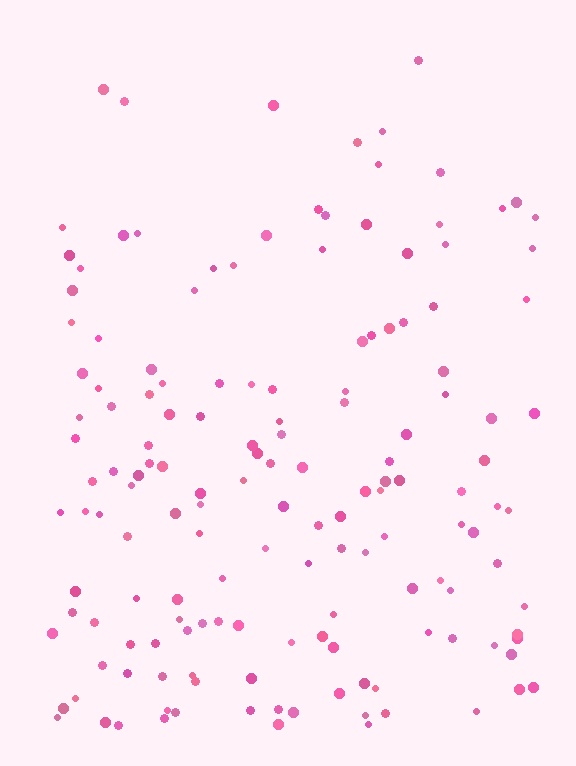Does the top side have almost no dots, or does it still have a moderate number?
Still a moderate number, just noticeably fewer than the bottom.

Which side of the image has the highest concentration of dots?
The bottom.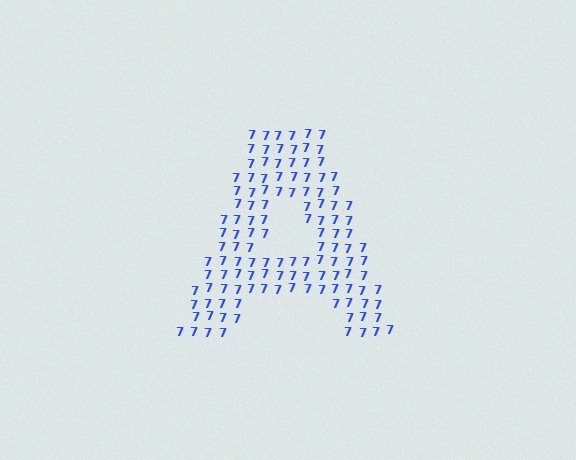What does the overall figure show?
The overall figure shows the letter A.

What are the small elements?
The small elements are digit 7's.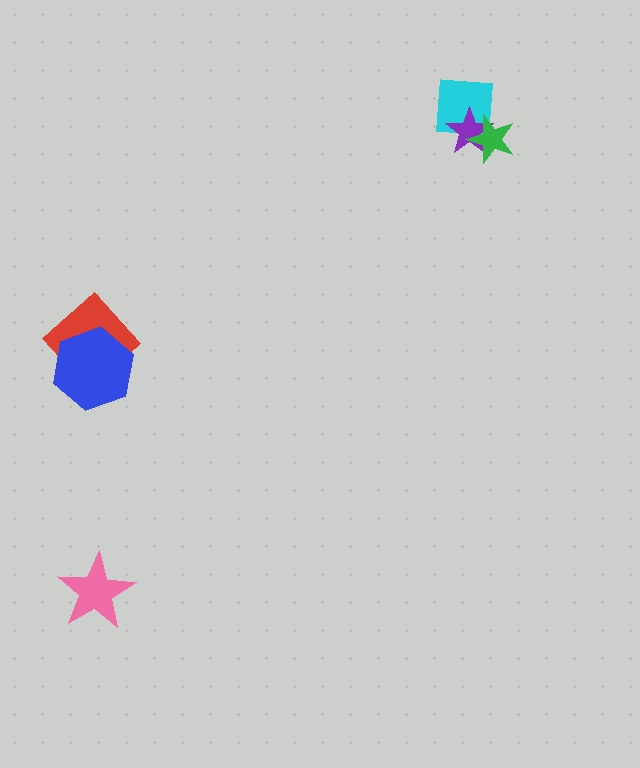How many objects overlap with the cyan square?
2 objects overlap with the cyan square.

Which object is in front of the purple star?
The green star is in front of the purple star.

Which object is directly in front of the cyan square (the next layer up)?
The purple star is directly in front of the cyan square.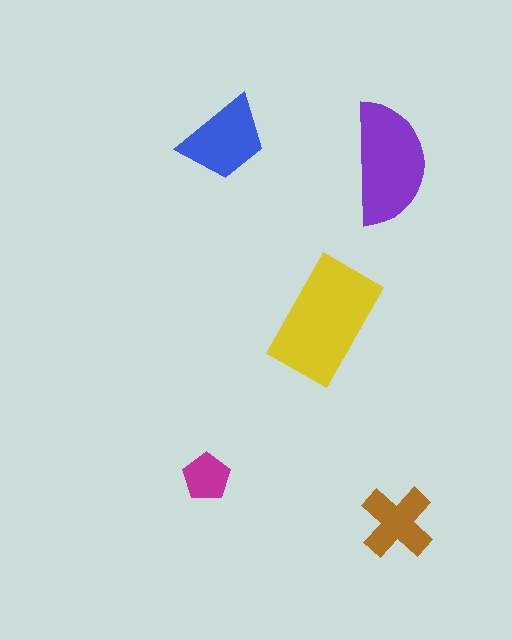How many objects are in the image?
There are 5 objects in the image.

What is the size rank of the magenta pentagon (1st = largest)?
5th.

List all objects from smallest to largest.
The magenta pentagon, the brown cross, the blue trapezoid, the purple semicircle, the yellow rectangle.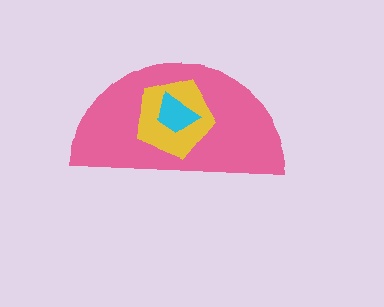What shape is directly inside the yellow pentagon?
The cyan trapezoid.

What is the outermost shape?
The pink semicircle.